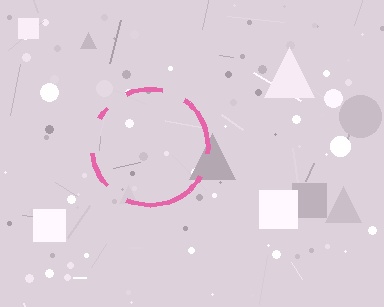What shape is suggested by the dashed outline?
The dashed outline suggests a circle.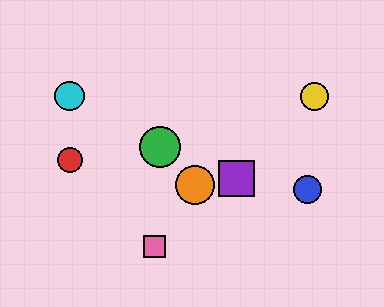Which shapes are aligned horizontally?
The yellow circle, the cyan circle are aligned horizontally.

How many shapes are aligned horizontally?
2 shapes (the yellow circle, the cyan circle) are aligned horizontally.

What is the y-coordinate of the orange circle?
The orange circle is at y≈185.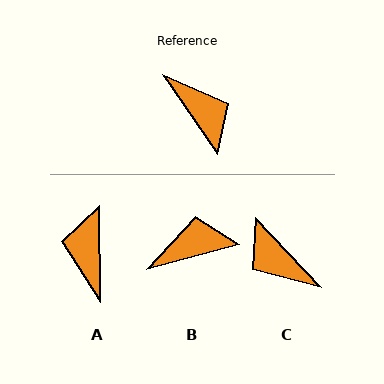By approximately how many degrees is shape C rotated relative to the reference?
Approximately 171 degrees clockwise.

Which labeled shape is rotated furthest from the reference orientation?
C, about 171 degrees away.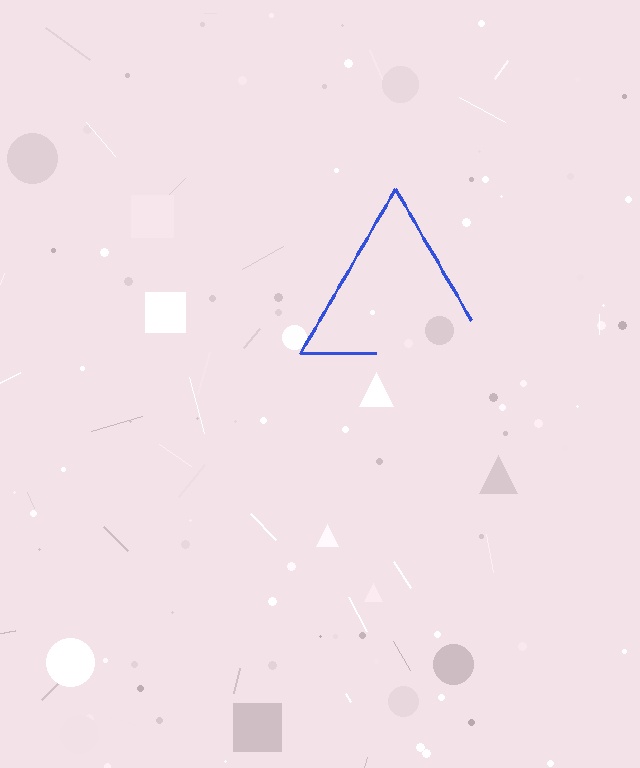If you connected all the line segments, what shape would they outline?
They would outline a triangle.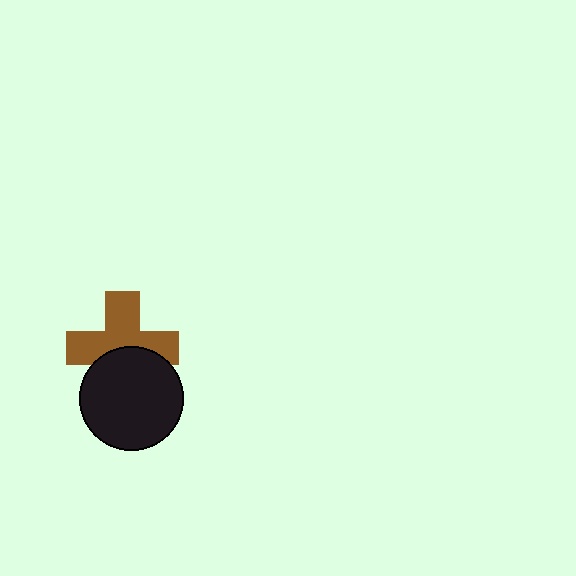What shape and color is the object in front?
The object in front is a black circle.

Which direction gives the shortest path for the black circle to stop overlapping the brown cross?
Moving down gives the shortest separation.